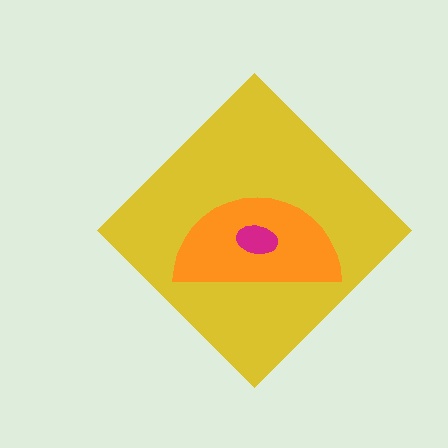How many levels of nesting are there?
3.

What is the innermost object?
The magenta ellipse.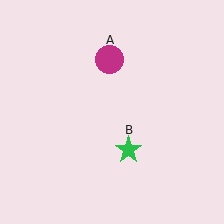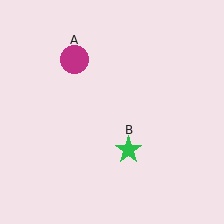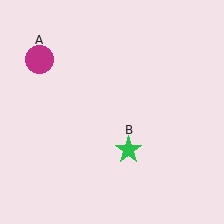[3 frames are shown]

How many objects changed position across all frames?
1 object changed position: magenta circle (object A).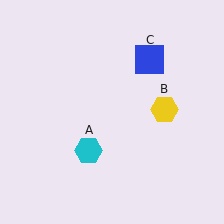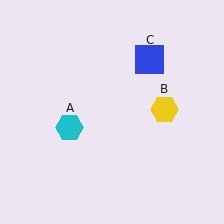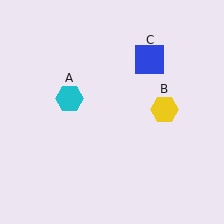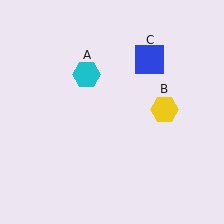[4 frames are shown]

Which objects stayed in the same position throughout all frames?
Yellow hexagon (object B) and blue square (object C) remained stationary.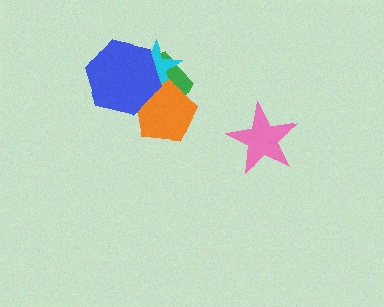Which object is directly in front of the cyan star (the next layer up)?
The orange pentagon is directly in front of the cyan star.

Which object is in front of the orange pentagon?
The blue hexagon is in front of the orange pentagon.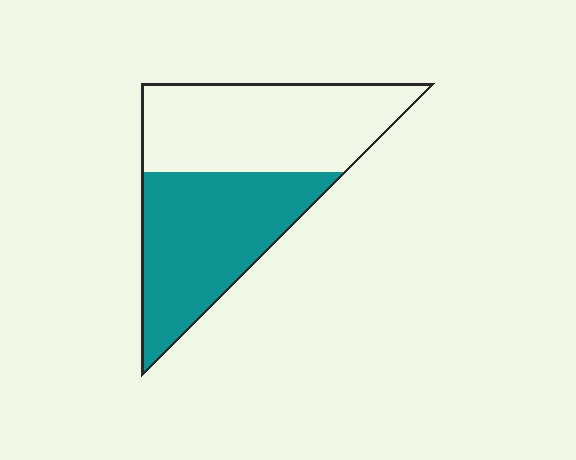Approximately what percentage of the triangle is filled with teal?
Approximately 50%.